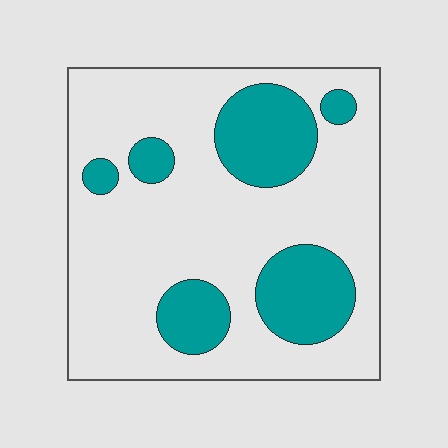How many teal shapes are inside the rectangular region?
6.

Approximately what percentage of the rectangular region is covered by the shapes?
Approximately 25%.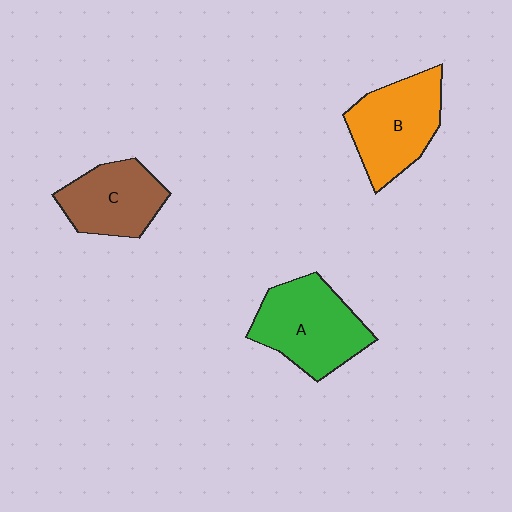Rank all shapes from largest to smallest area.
From largest to smallest: A (green), B (orange), C (brown).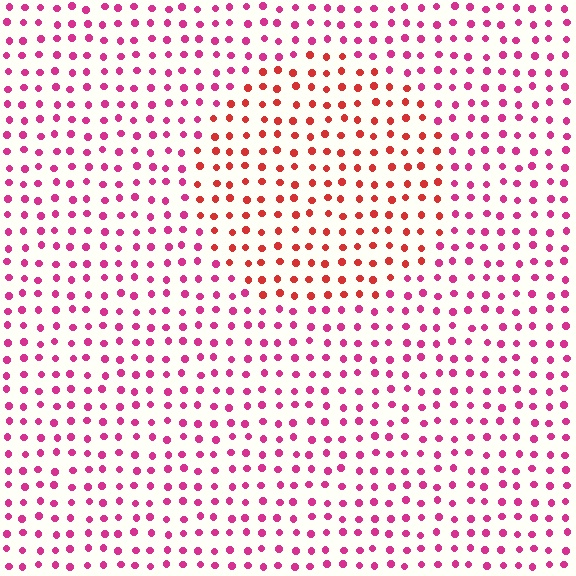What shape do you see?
I see a circle.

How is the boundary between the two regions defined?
The boundary is defined purely by a slight shift in hue (about 34 degrees). Spacing, size, and orientation are identical on both sides.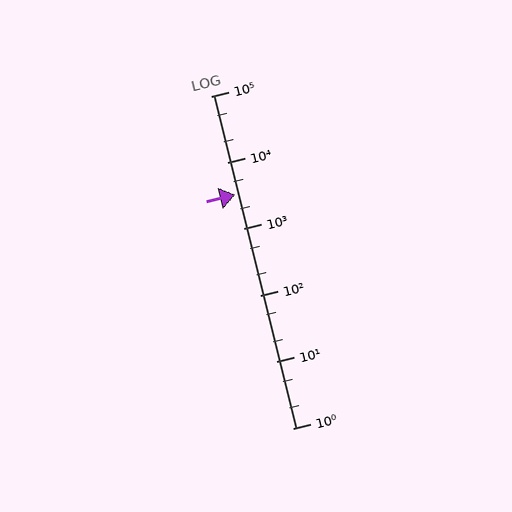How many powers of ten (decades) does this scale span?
The scale spans 5 decades, from 1 to 100000.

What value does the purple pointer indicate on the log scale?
The pointer indicates approximately 3300.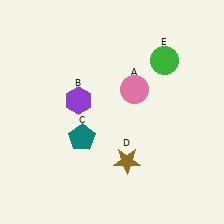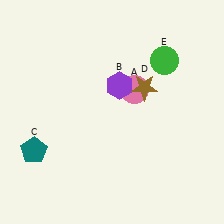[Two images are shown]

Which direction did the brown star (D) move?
The brown star (D) moved up.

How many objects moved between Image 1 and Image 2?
3 objects moved between the two images.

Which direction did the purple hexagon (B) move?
The purple hexagon (B) moved right.